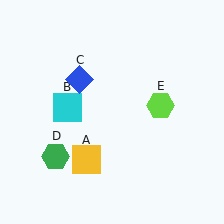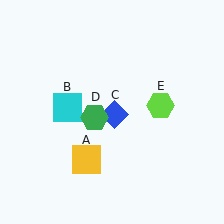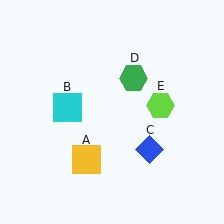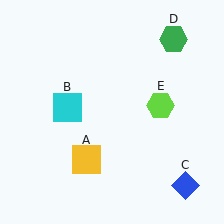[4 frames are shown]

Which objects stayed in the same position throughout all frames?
Yellow square (object A) and cyan square (object B) and lime hexagon (object E) remained stationary.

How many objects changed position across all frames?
2 objects changed position: blue diamond (object C), green hexagon (object D).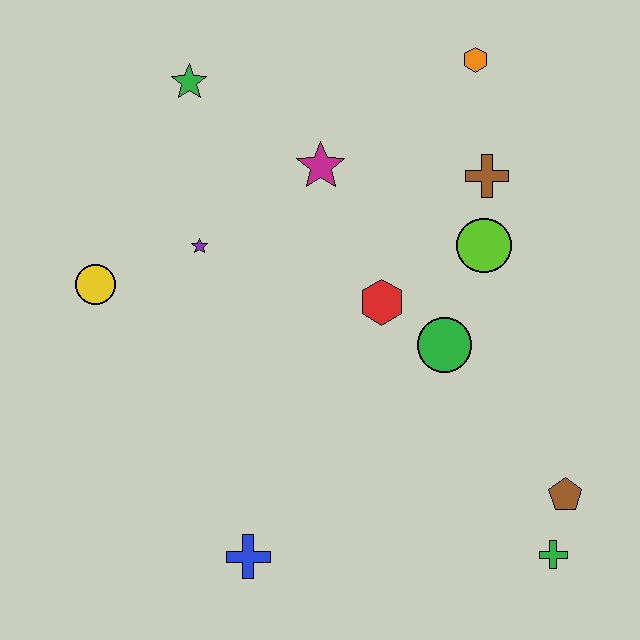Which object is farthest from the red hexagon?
The green cross is farthest from the red hexagon.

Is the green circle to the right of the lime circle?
No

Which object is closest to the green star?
The magenta star is closest to the green star.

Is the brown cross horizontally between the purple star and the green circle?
No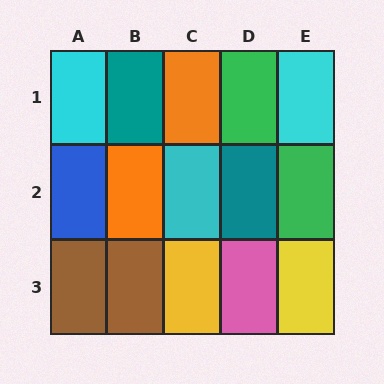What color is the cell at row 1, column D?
Green.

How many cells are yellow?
2 cells are yellow.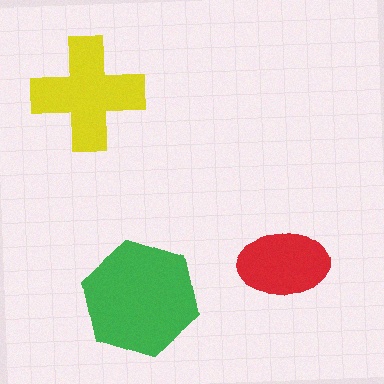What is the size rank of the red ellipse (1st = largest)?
3rd.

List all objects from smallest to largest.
The red ellipse, the yellow cross, the green hexagon.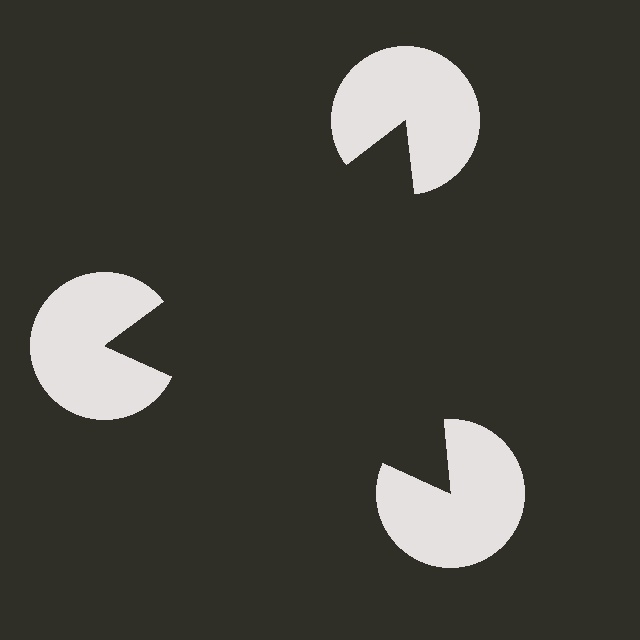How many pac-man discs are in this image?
There are 3 — one at each vertex of the illusory triangle.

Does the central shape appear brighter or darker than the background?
It typically appears slightly darker than the background, even though no actual brightness change is drawn.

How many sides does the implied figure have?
3 sides.